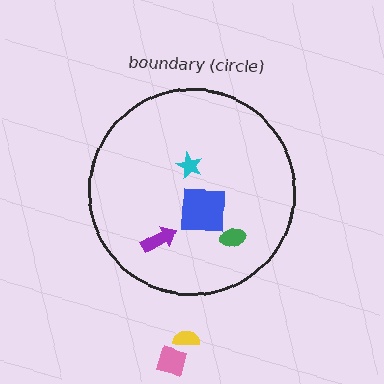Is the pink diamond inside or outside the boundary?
Outside.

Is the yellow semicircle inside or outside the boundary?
Outside.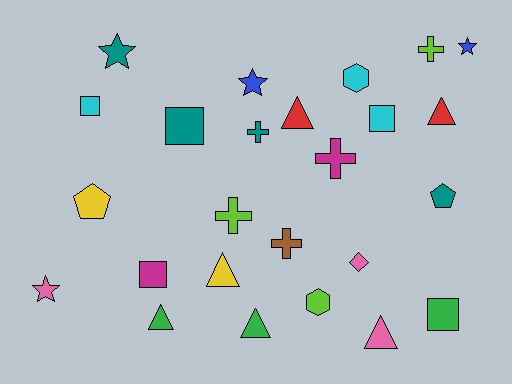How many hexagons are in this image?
There are 2 hexagons.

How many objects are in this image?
There are 25 objects.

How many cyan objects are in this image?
There are 3 cyan objects.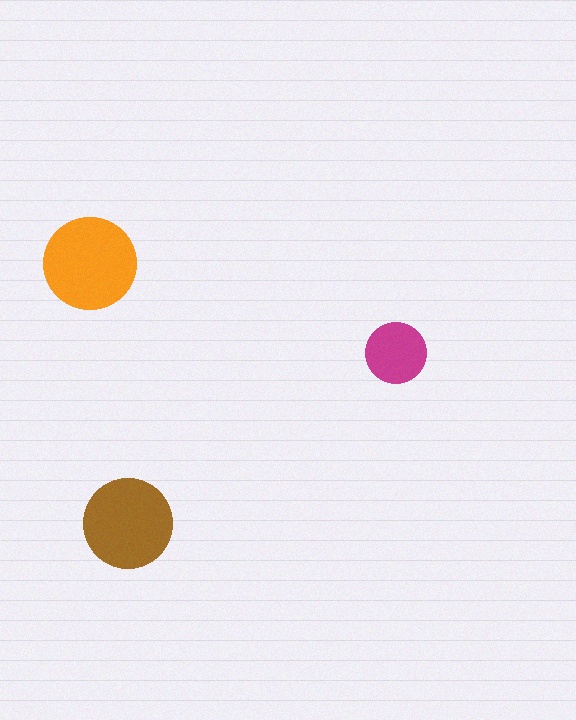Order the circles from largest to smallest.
the orange one, the brown one, the magenta one.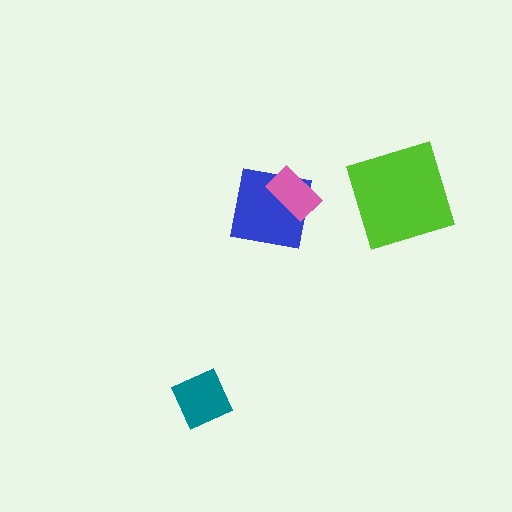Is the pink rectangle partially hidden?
No, no other shape covers it.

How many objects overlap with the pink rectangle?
1 object overlaps with the pink rectangle.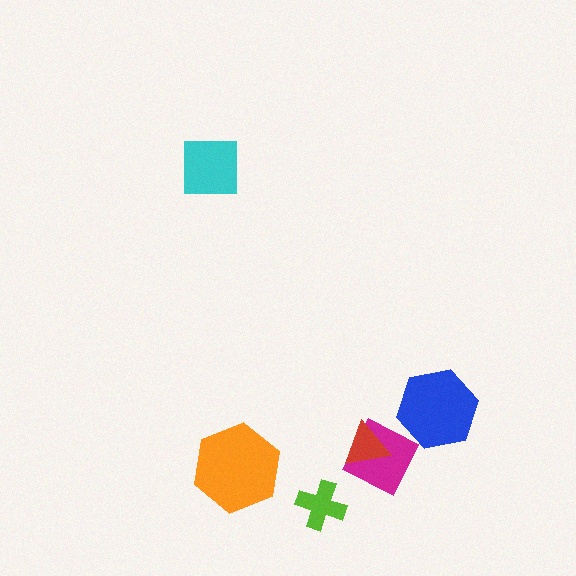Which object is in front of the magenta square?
The red triangle is in front of the magenta square.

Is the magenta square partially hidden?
Yes, it is partially covered by another shape.